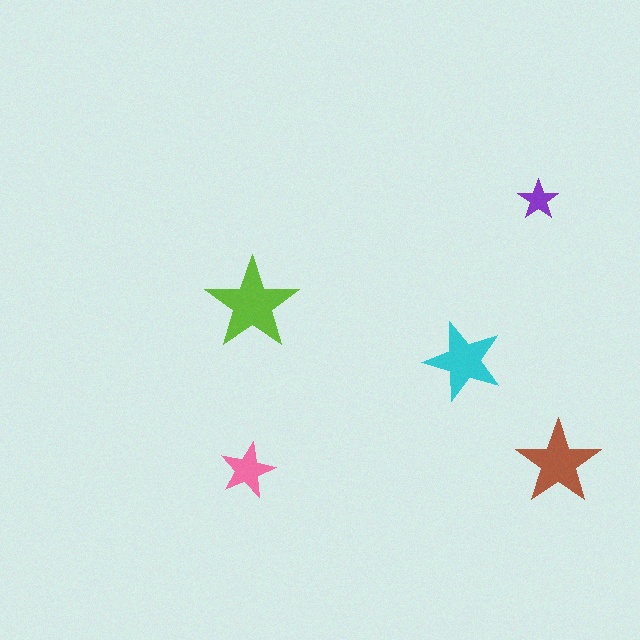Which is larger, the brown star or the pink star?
The brown one.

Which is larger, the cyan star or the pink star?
The cyan one.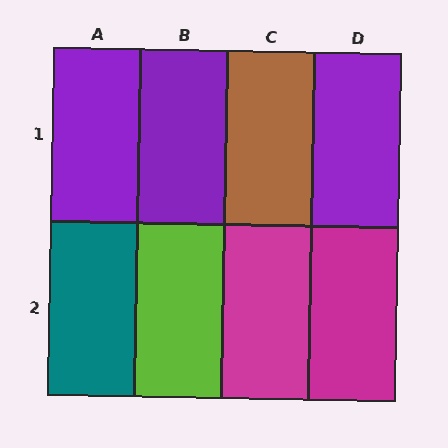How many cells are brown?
1 cell is brown.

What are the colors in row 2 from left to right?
Teal, lime, magenta, magenta.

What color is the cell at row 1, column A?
Purple.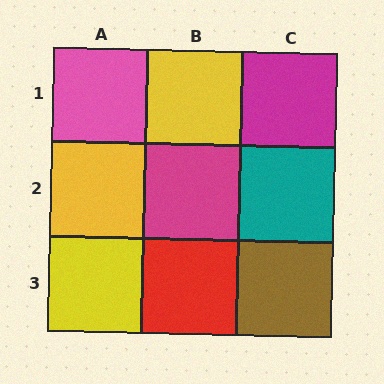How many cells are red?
1 cell is red.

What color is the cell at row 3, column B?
Red.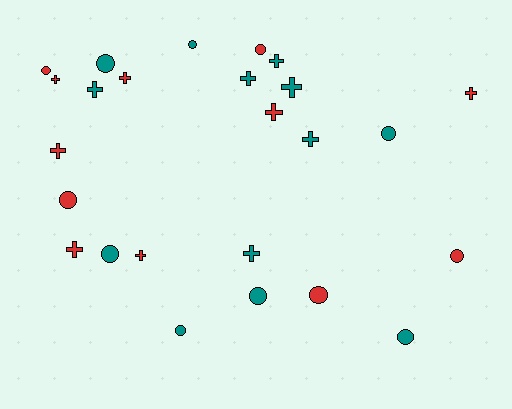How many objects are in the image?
There are 25 objects.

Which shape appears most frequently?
Cross, with 13 objects.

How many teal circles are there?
There are 7 teal circles.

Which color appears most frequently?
Teal, with 13 objects.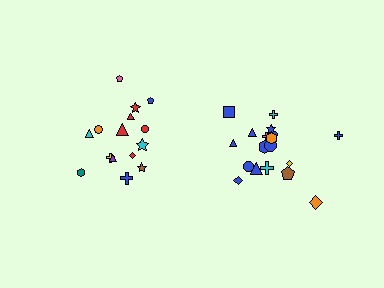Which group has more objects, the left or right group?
The right group.